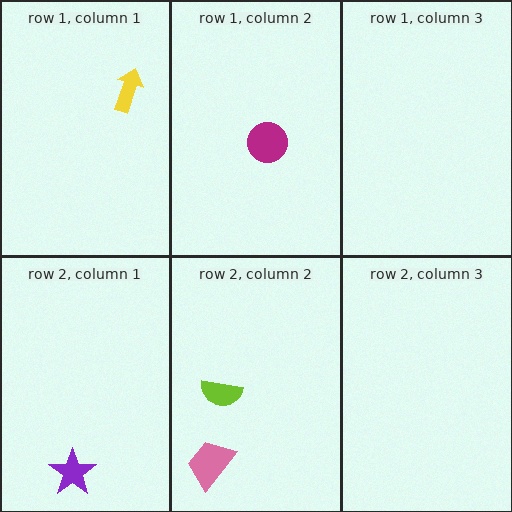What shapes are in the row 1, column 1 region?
The yellow arrow.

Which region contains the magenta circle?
The row 1, column 2 region.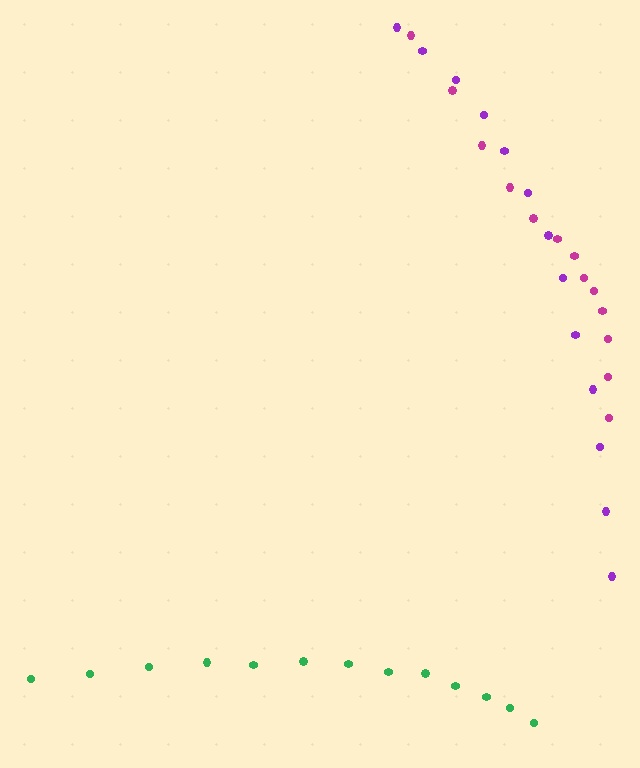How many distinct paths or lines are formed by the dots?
There are 3 distinct paths.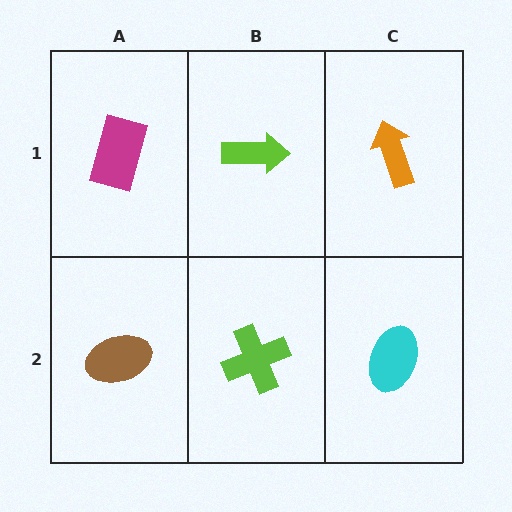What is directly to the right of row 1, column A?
A lime arrow.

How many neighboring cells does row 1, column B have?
3.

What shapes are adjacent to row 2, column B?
A lime arrow (row 1, column B), a brown ellipse (row 2, column A), a cyan ellipse (row 2, column C).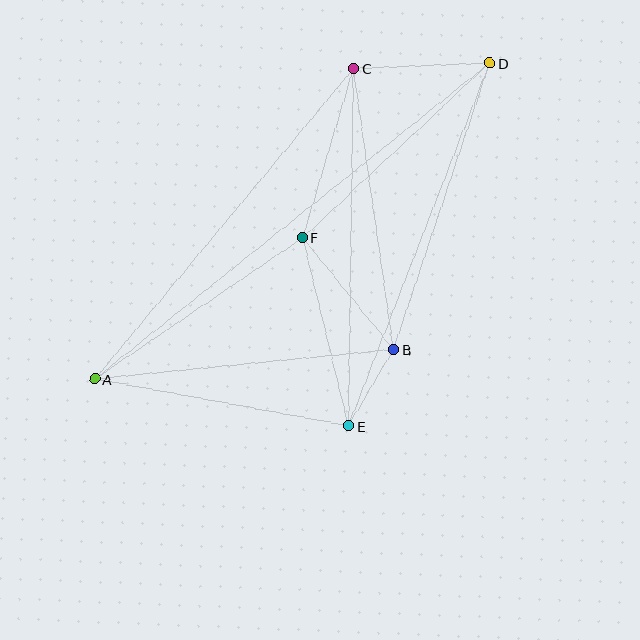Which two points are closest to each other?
Points B and E are closest to each other.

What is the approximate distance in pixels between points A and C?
The distance between A and C is approximately 404 pixels.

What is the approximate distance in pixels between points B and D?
The distance between B and D is approximately 302 pixels.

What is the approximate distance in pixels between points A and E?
The distance between A and E is approximately 258 pixels.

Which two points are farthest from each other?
Points A and D are farthest from each other.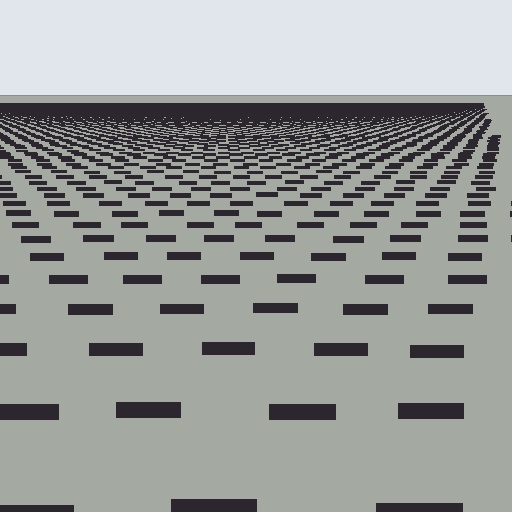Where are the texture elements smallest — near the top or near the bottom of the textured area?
Near the top.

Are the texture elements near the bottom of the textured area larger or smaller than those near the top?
Larger. Near the bottom, elements are closer to the viewer and appear at a bigger on-screen size.